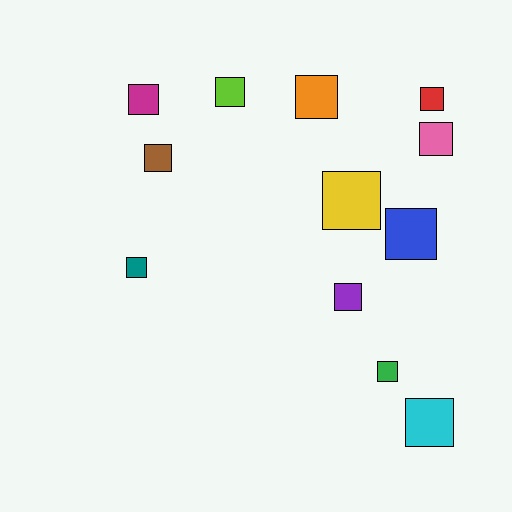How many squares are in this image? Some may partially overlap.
There are 12 squares.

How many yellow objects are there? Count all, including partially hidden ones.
There is 1 yellow object.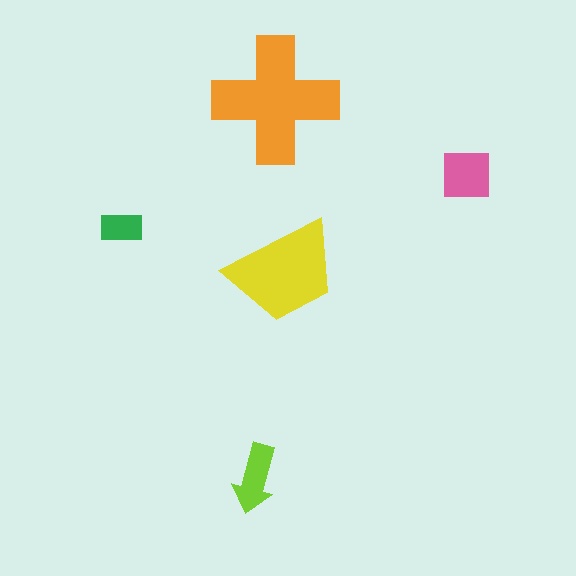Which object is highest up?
The orange cross is topmost.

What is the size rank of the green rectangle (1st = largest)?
5th.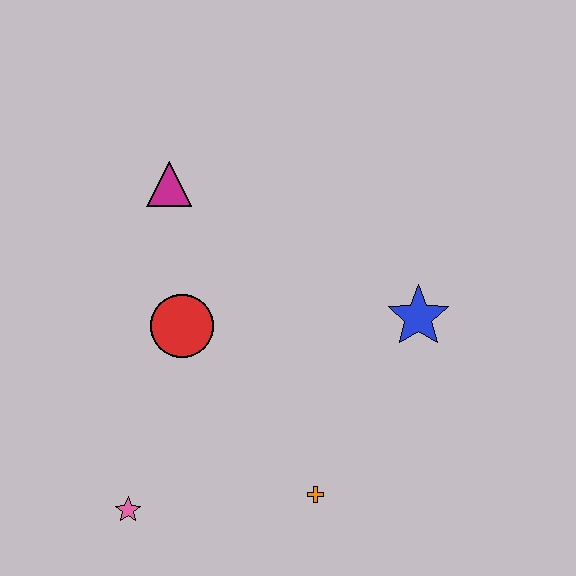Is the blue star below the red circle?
No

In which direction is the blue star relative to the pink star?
The blue star is to the right of the pink star.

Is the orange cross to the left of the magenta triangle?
No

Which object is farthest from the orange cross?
The magenta triangle is farthest from the orange cross.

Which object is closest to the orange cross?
The pink star is closest to the orange cross.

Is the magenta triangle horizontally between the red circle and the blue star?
No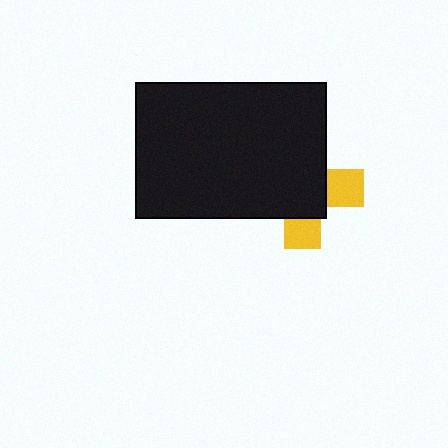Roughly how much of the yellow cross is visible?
A small part of it is visible (roughly 32%).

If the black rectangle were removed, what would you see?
You would see the complete yellow cross.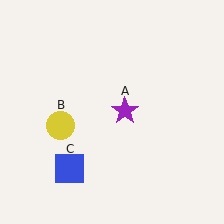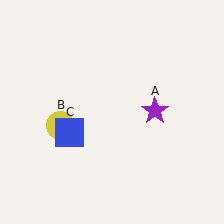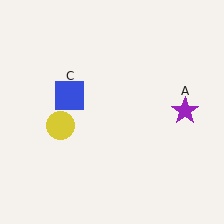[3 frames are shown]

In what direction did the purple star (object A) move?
The purple star (object A) moved right.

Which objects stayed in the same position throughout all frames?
Yellow circle (object B) remained stationary.